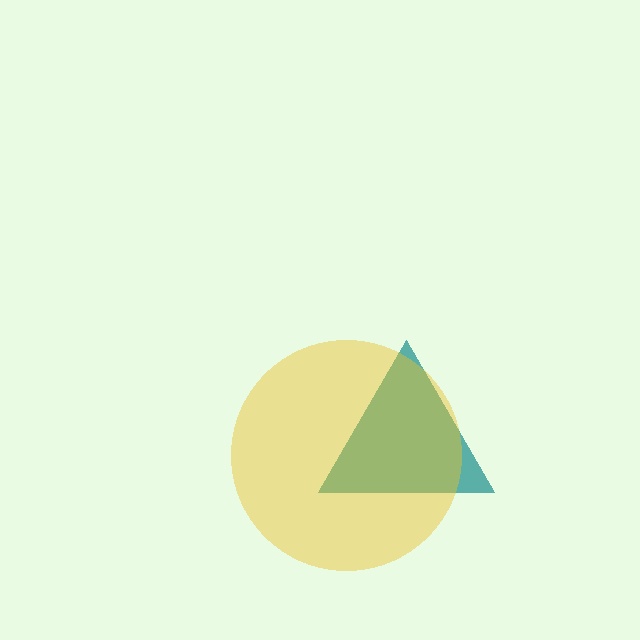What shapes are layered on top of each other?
The layered shapes are: a teal triangle, a yellow circle.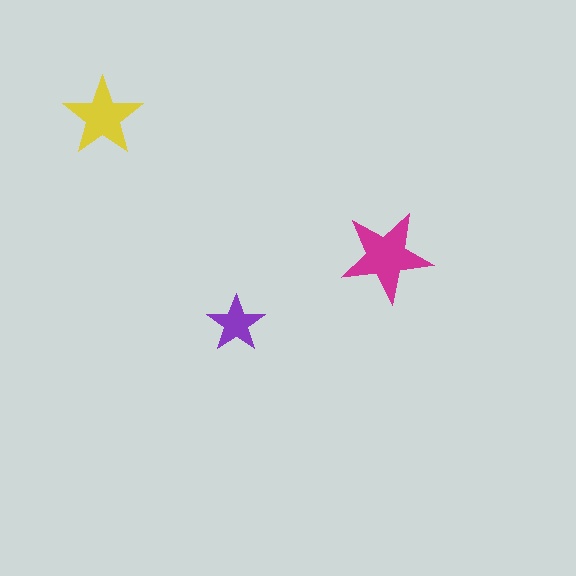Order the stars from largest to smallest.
the magenta one, the yellow one, the purple one.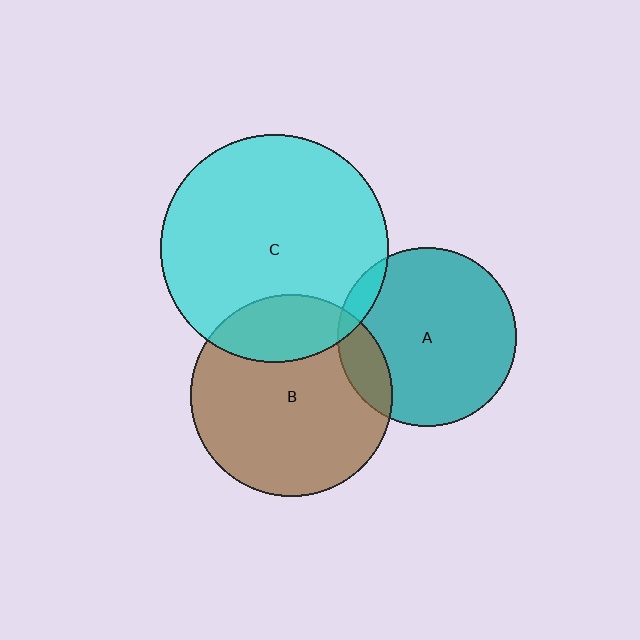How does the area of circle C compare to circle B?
Approximately 1.3 times.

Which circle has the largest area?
Circle C (cyan).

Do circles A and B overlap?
Yes.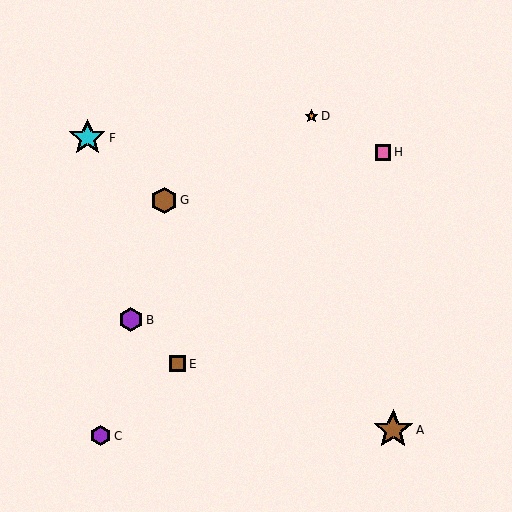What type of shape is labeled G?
Shape G is a brown hexagon.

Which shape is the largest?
The brown star (labeled A) is the largest.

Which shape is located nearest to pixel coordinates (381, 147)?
The pink square (labeled H) at (383, 153) is nearest to that location.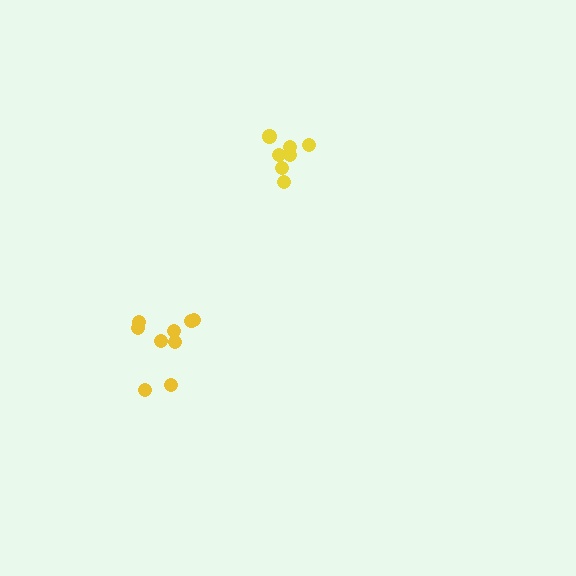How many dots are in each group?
Group 1: 7 dots, Group 2: 9 dots (16 total).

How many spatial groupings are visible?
There are 2 spatial groupings.